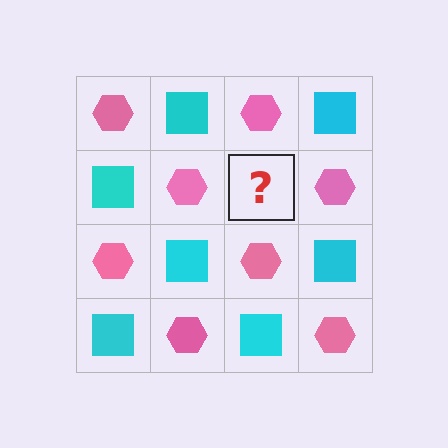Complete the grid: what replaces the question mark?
The question mark should be replaced with a cyan square.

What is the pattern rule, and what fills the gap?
The rule is that it alternates pink hexagon and cyan square in a checkerboard pattern. The gap should be filled with a cyan square.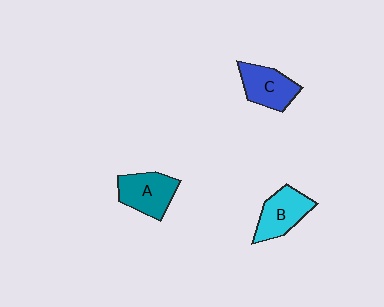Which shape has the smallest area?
Shape C (blue).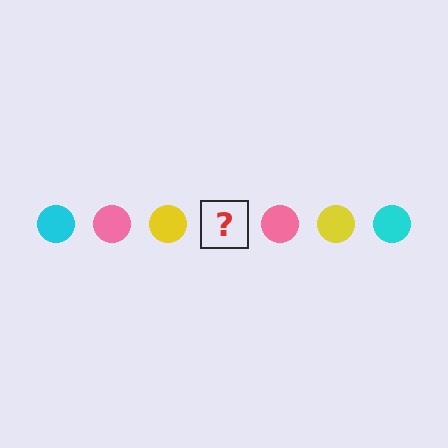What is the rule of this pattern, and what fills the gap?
The rule is that the pattern cycles through cyan, pink, yellow circles. The gap should be filled with a cyan circle.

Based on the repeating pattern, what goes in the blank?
The blank should be a cyan circle.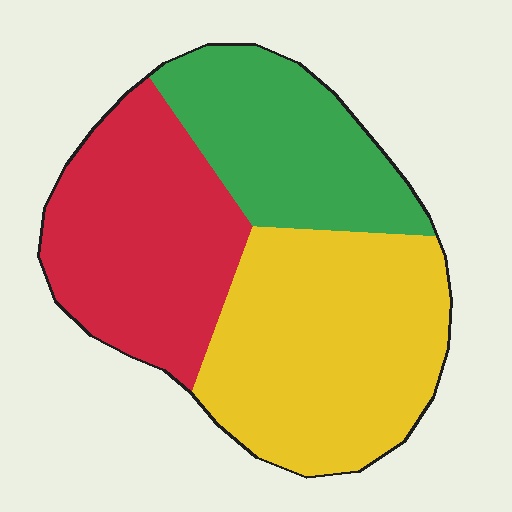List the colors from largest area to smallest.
From largest to smallest: yellow, red, green.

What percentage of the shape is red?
Red covers 33% of the shape.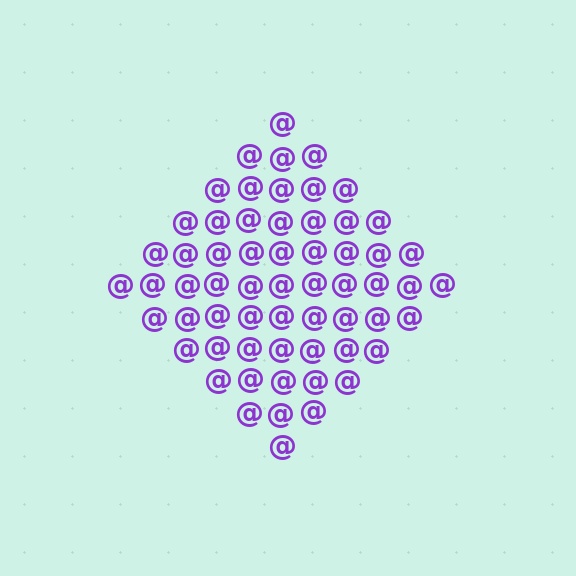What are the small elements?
The small elements are at signs.